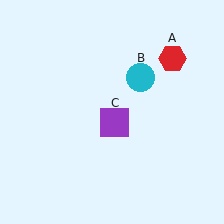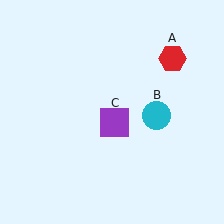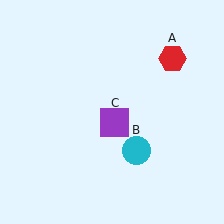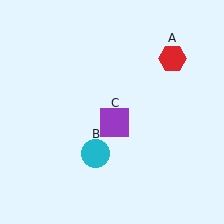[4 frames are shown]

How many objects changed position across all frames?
1 object changed position: cyan circle (object B).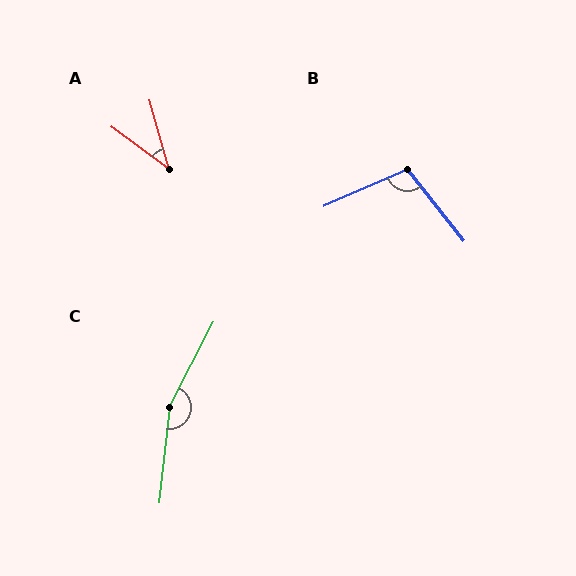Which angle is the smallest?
A, at approximately 38 degrees.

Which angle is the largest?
C, at approximately 159 degrees.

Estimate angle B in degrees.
Approximately 104 degrees.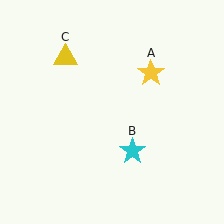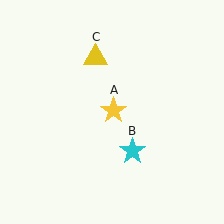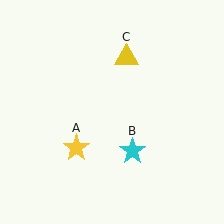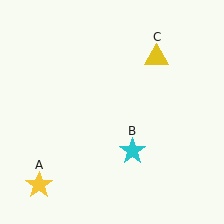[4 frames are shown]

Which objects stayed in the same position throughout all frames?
Cyan star (object B) remained stationary.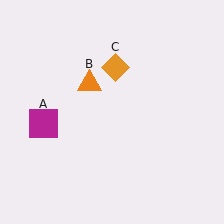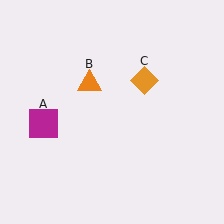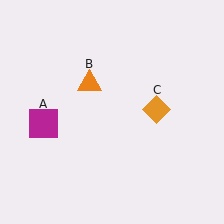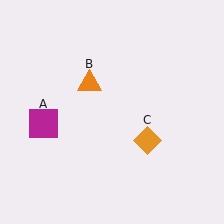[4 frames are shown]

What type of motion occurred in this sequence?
The orange diamond (object C) rotated clockwise around the center of the scene.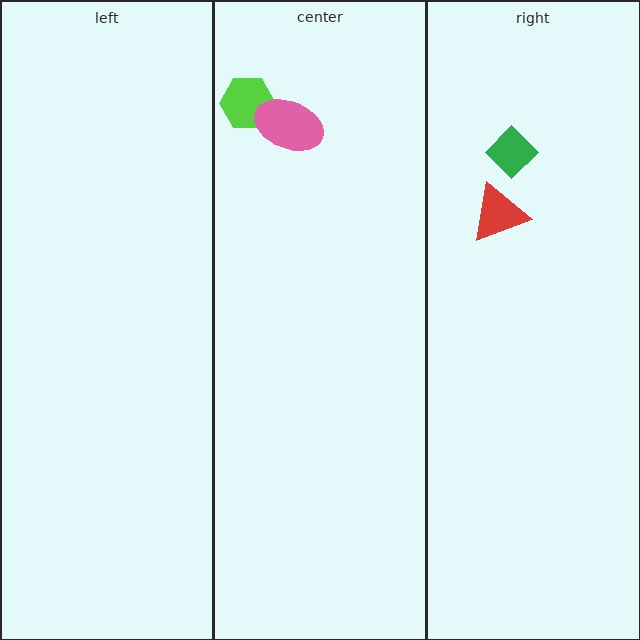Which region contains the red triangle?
The right region.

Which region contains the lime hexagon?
The center region.